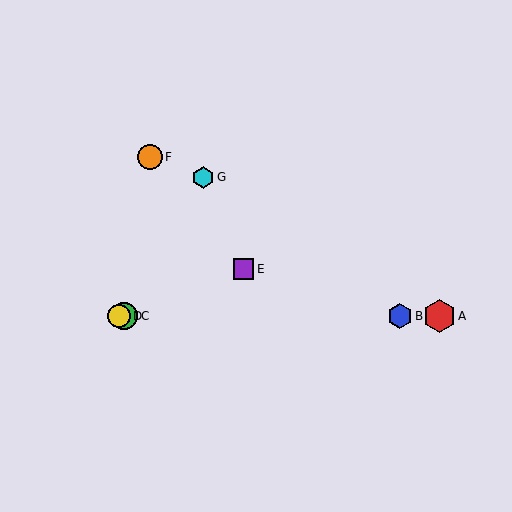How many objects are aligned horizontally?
4 objects (A, B, C, D) are aligned horizontally.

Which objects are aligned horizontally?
Objects A, B, C, D are aligned horizontally.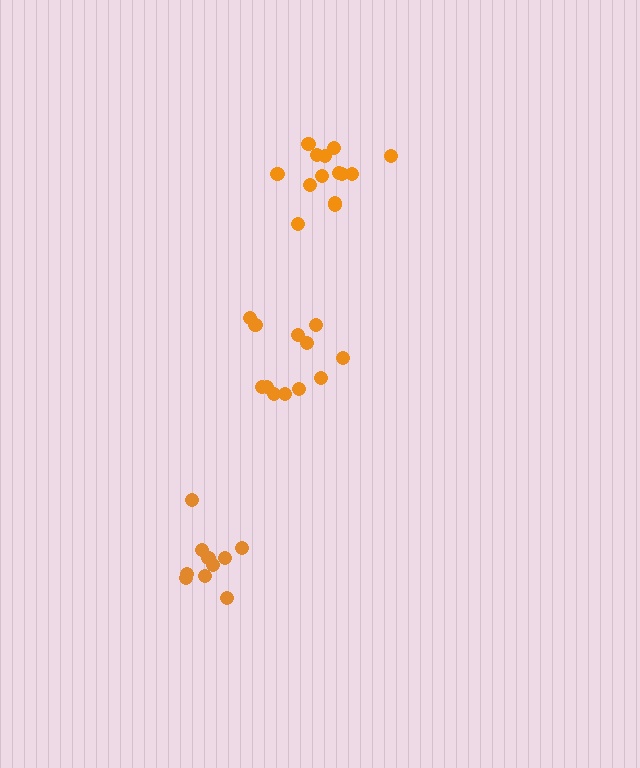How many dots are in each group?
Group 1: 12 dots, Group 2: 11 dots, Group 3: 14 dots (37 total).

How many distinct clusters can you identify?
There are 3 distinct clusters.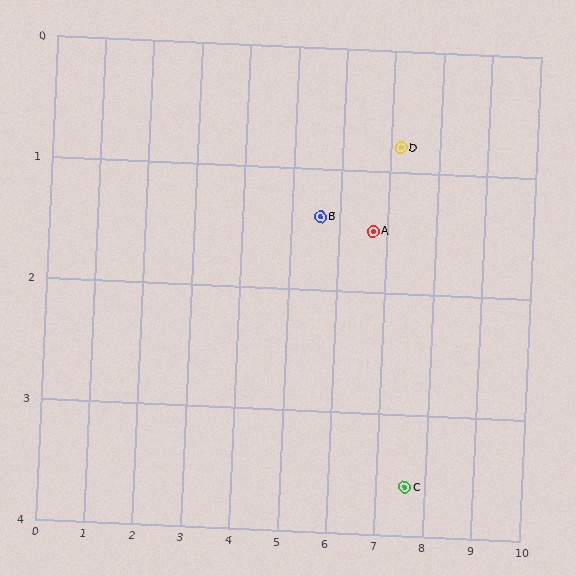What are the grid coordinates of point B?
Point B is at approximately (5.6, 1.4).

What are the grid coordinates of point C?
Point C is at approximately (7.6, 3.6).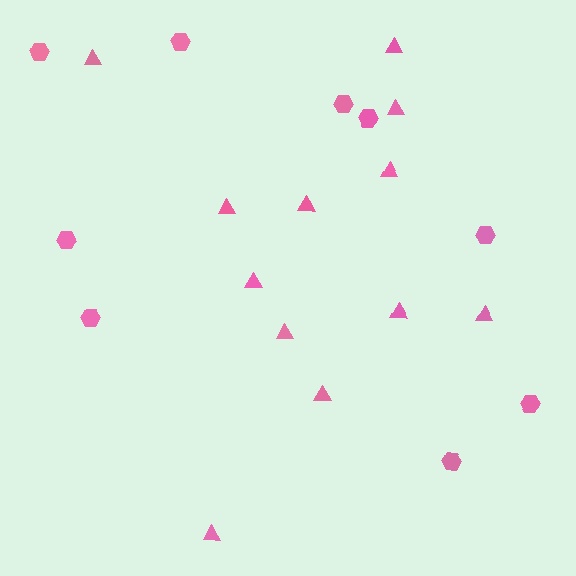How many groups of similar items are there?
There are 2 groups: one group of triangles (12) and one group of hexagons (9).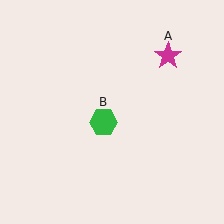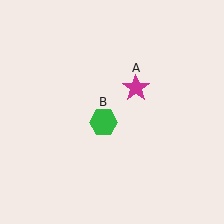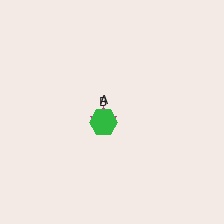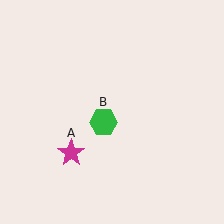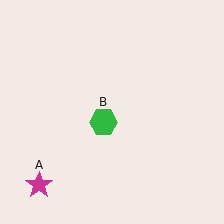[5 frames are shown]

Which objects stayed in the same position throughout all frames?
Green hexagon (object B) remained stationary.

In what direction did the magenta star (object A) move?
The magenta star (object A) moved down and to the left.